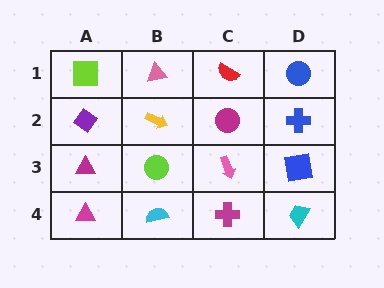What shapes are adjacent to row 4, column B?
A lime circle (row 3, column B), a magenta triangle (row 4, column A), a magenta cross (row 4, column C).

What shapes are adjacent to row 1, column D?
A blue cross (row 2, column D), a red semicircle (row 1, column C).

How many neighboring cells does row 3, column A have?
3.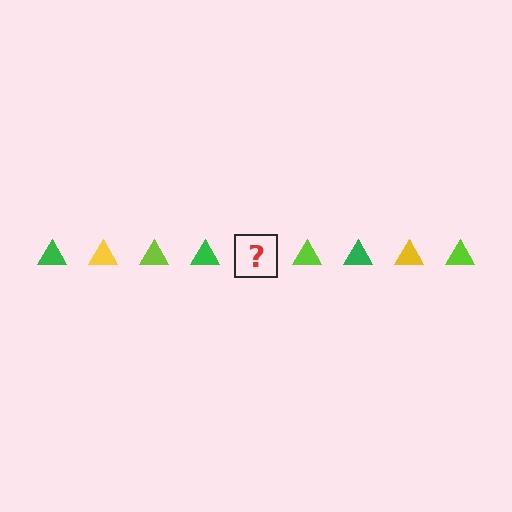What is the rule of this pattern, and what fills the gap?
The rule is that the pattern cycles through green, yellow, lime triangles. The gap should be filled with a yellow triangle.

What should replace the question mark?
The question mark should be replaced with a yellow triangle.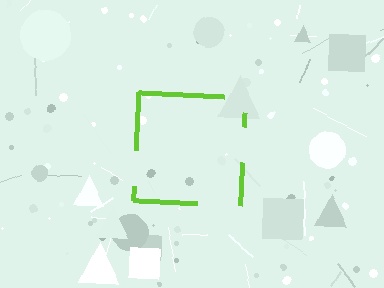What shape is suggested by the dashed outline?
The dashed outline suggests a square.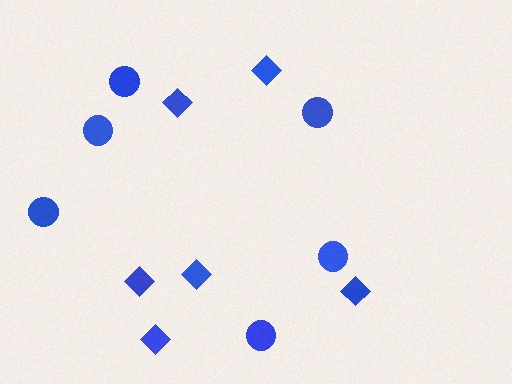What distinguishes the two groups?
There are 2 groups: one group of circles (6) and one group of diamonds (6).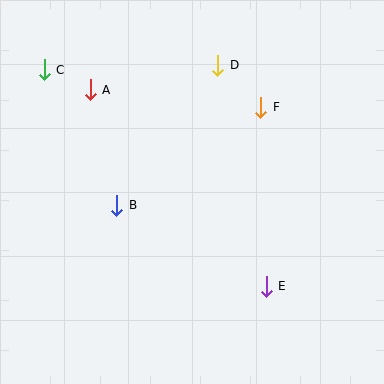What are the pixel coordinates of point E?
Point E is at (266, 286).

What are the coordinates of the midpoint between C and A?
The midpoint between C and A is at (67, 80).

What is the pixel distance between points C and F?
The distance between C and F is 220 pixels.